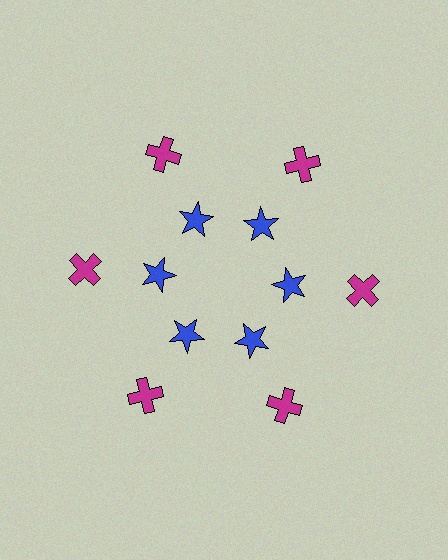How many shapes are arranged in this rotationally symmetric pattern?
There are 12 shapes, arranged in 6 groups of 2.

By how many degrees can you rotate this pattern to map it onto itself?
The pattern maps onto itself every 60 degrees of rotation.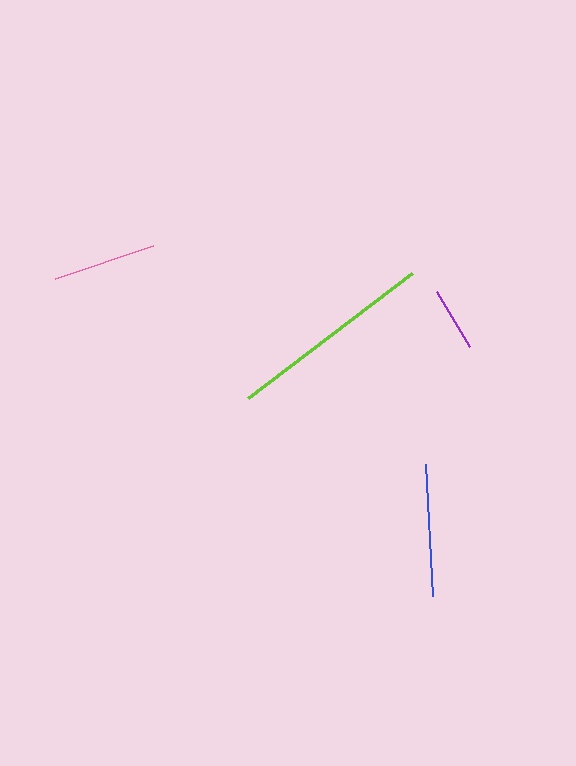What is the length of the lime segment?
The lime segment is approximately 206 pixels long.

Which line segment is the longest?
The lime line is the longest at approximately 206 pixels.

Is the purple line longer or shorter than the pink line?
The pink line is longer than the purple line.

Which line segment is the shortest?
The purple line is the shortest at approximately 64 pixels.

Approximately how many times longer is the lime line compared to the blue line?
The lime line is approximately 1.5 times the length of the blue line.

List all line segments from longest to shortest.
From longest to shortest: lime, blue, pink, purple.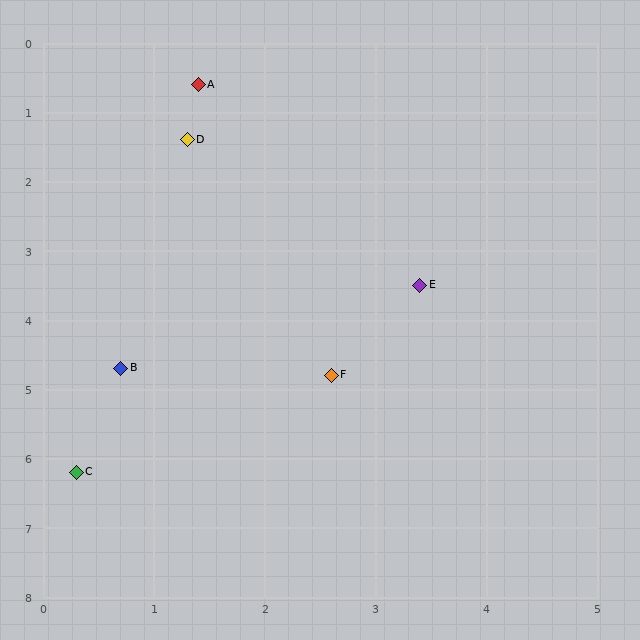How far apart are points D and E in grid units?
Points D and E are about 3.0 grid units apart.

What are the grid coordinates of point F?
Point F is at approximately (2.6, 4.8).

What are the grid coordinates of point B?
Point B is at approximately (0.7, 4.7).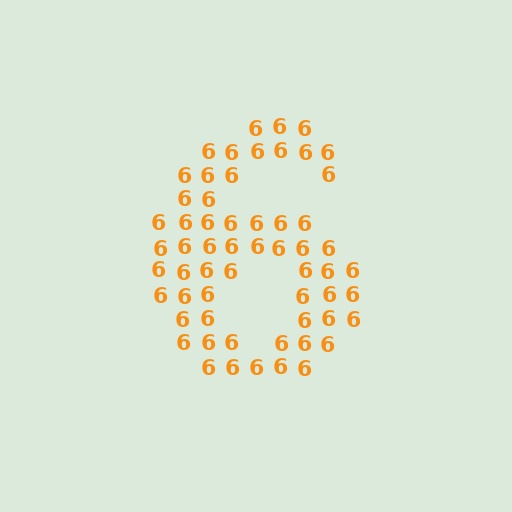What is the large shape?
The large shape is the digit 6.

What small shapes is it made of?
It is made of small digit 6's.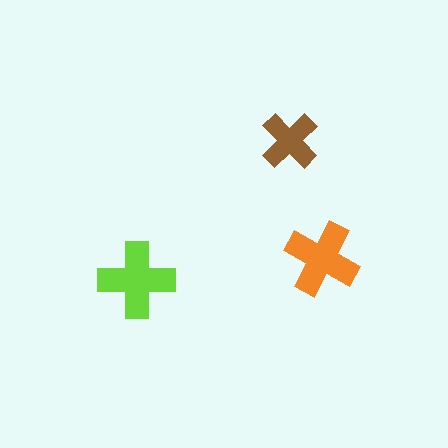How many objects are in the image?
There are 3 objects in the image.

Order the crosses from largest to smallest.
the lime one, the orange one, the brown one.